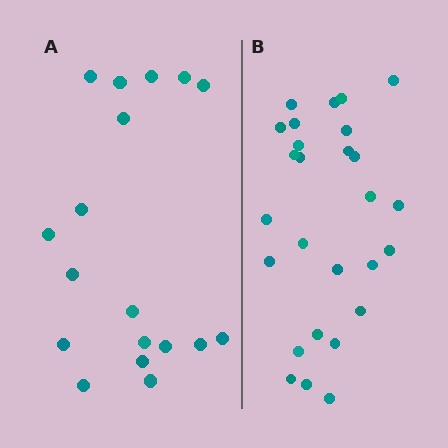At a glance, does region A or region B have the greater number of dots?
Region B (the right region) has more dots.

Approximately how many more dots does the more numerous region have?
Region B has roughly 8 or so more dots than region A.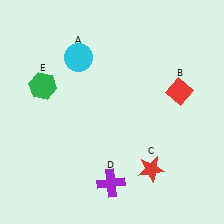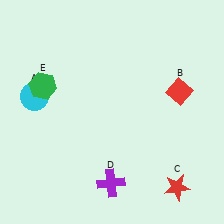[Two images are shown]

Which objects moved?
The objects that moved are: the cyan circle (A), the red star (C).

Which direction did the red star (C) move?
The red star (C) moved right.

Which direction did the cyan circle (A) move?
The cyan circle (A) moved left.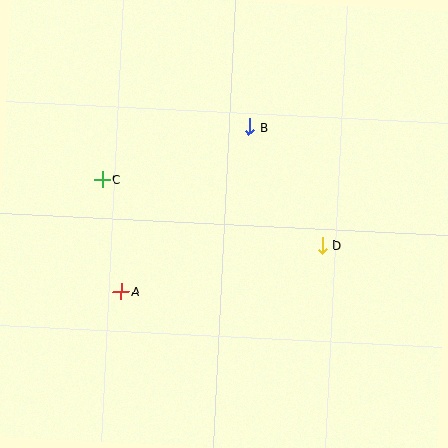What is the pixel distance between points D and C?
The distance between D and C is 230 pixels.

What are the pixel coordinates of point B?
Point B is at (250, 127).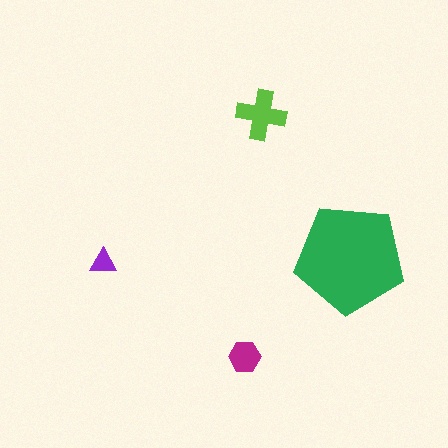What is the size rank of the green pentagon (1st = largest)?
1st.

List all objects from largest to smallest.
The green pentagon, the lime cross, the magenta hexagon, the purple triangle.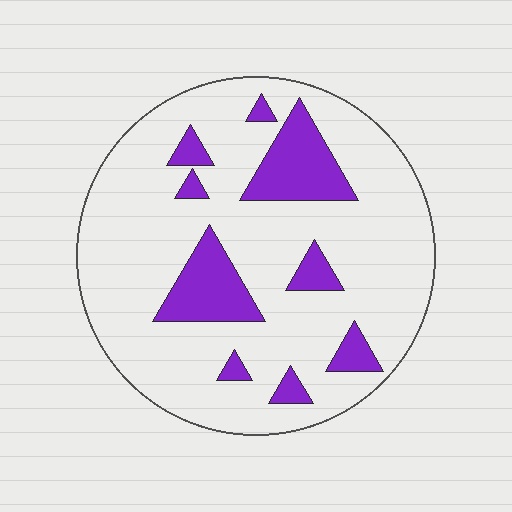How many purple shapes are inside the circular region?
9.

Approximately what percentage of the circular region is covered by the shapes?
Approximately 20%.